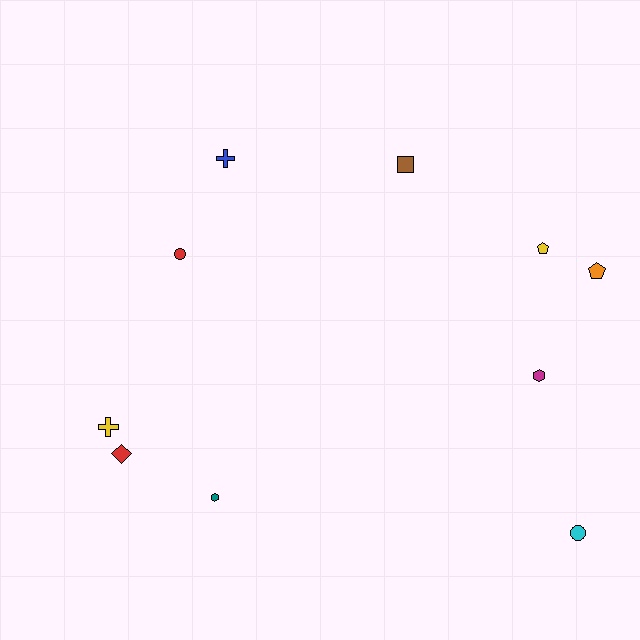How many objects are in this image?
There are 10 objects.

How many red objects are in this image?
There are 2 red objects.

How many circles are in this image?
There are 2 circles.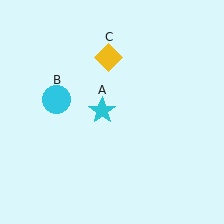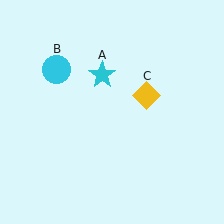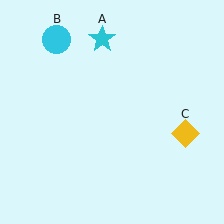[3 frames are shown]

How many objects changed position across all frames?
3 objects changed position: cyan star (object A), cyan circle (object B), yellow diamond (object C).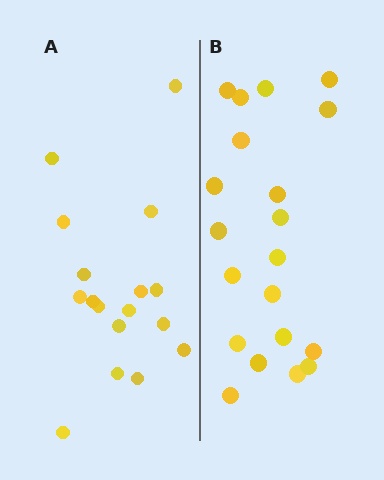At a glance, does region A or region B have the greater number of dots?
Region B (the right region) has more dots.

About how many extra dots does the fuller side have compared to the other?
Region B has just a few more — roughly 2 or 3 more dots than region A.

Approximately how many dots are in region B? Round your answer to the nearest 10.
About 20 dots.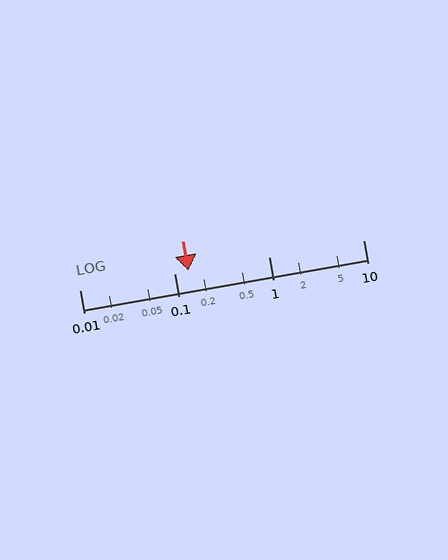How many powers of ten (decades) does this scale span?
The scale spans 3 decades, from 0.01 to 10.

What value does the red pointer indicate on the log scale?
The pointer indicates approximately 0.14.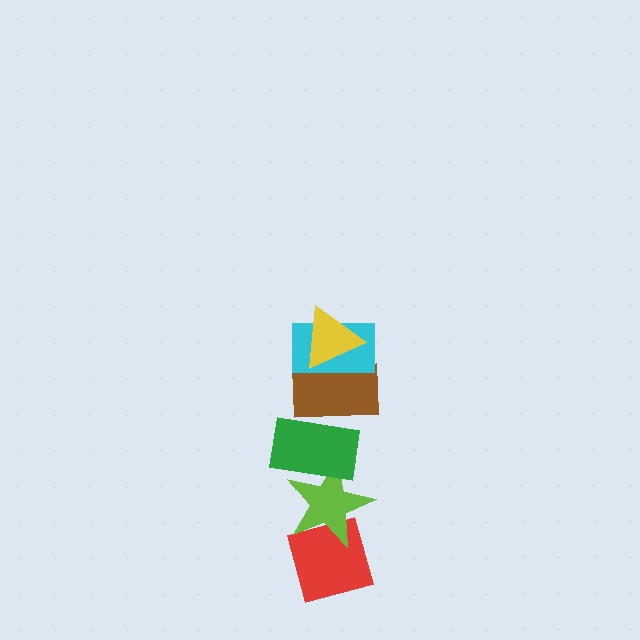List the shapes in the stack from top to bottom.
From top to bottom: the yellow triangle, the cyan rectangle, the brown rectangle, the green rectangle, the lime star, the red diamond.